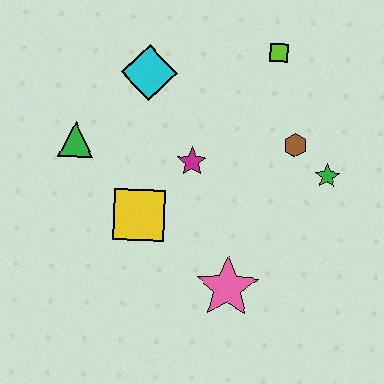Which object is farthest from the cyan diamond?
The pink star is farthest from the cyan diamond.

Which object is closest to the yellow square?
The magenta star is closest to the yellow square.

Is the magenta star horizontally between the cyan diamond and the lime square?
Yes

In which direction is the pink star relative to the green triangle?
The pink star is to the right of the green triangle.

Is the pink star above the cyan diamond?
No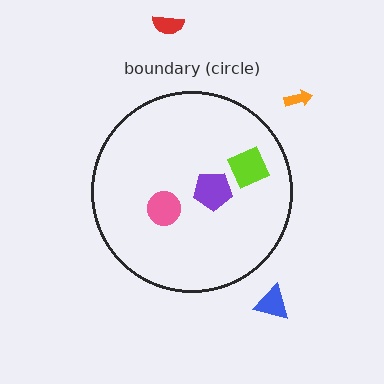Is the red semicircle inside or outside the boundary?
Outside.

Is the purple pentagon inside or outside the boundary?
Inside.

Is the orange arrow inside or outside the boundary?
Outside.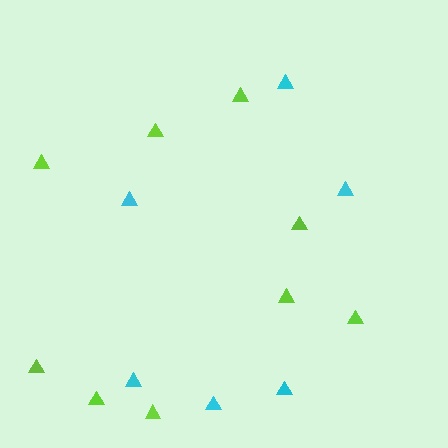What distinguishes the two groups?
There are 2 groups: one group of lime triangles (9) and one group of cyan triangles (6).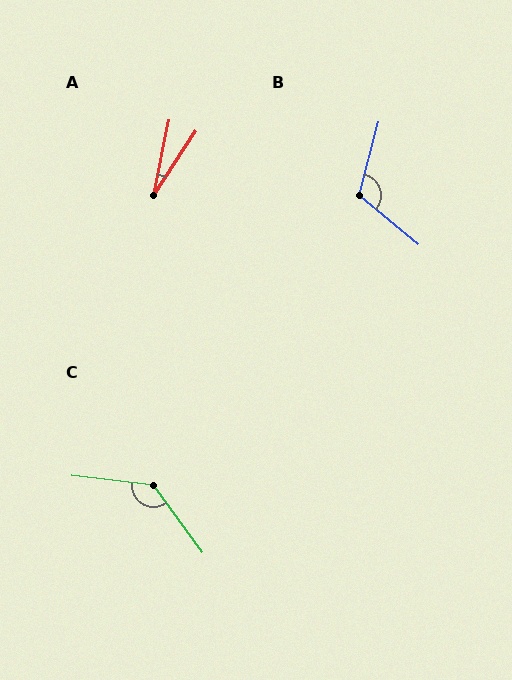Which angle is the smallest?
A, at approximately 22 degrees.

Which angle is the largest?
C, at approximately 133 degrees.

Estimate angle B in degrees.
Approximately 114 degrees.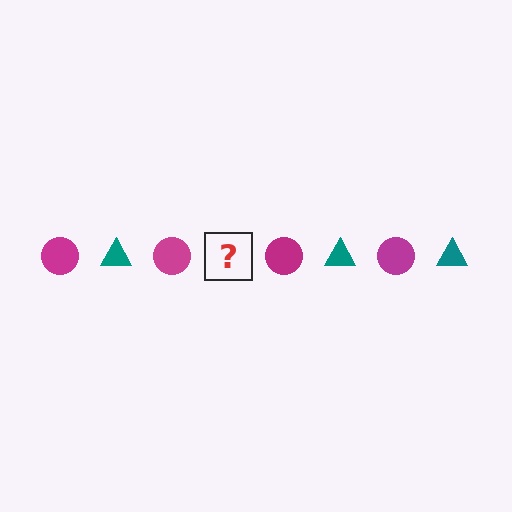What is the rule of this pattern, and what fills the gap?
The rule is that the pattern alternates between magenta circle and teal triangle. The gap should be filled with a teal triangle.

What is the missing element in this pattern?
The missing element is a teal triangle.